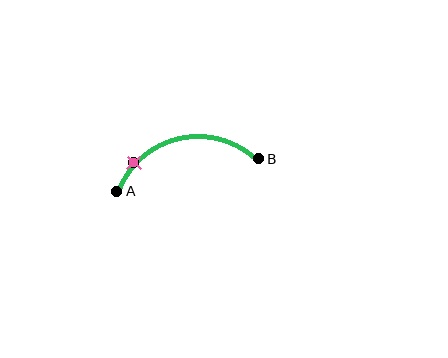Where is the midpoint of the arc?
The arc midpoint is the point on the curve farthest from the straight line joining A and B. It sits above that line.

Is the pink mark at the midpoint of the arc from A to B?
No. The pink mark lies on the arc but is closer to endpoint A. The arc midpoint would be at the point on the curve equidistant along the arc from both A and B.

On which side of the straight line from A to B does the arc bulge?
The arc bulges above the straight line connecting A and B.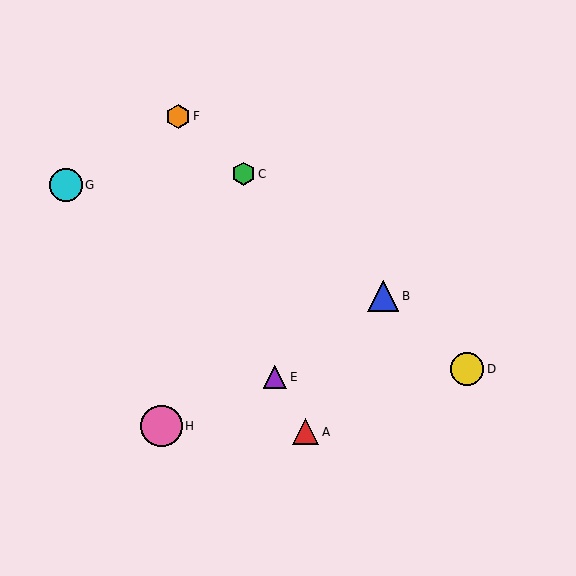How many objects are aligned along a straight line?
4 objects (B, C, D, F) are aligned along a straight line.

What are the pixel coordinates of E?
Object E is at (275, 377).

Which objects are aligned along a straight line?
Objects B, C, D, F are aligned along a straight line.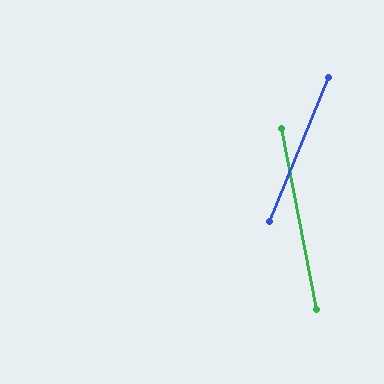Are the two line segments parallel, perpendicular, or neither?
Neither parallel nor perpendicular — they differ by about 33°.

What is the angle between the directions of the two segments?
Approximately 33 degrees.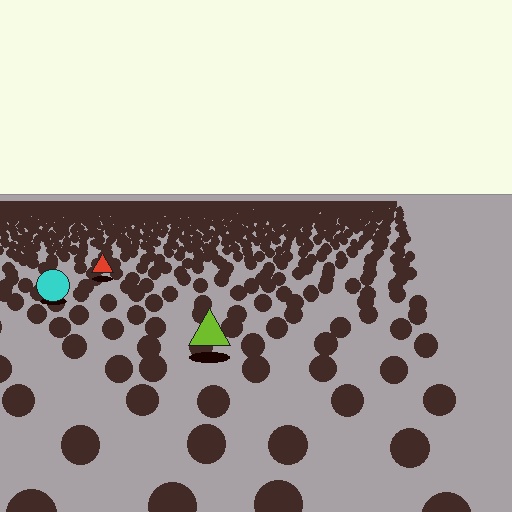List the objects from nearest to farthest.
From nearest to farthest: the lime triangle, the cyan circle, the red triangle.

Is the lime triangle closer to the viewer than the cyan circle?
Yes. The lime triangle is closer — you can tell from the texture gradient: the ground texture is coarser near it.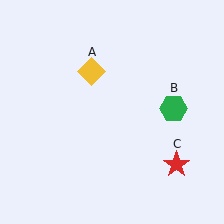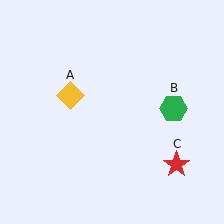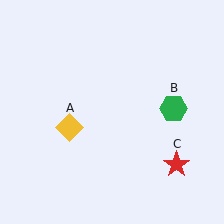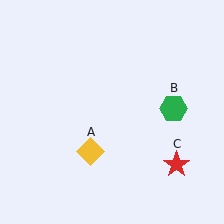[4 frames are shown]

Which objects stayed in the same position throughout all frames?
Green hexagon (object B) and red star (object C) remained stationary.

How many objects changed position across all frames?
1 object changed position: yellow diamond (object A).